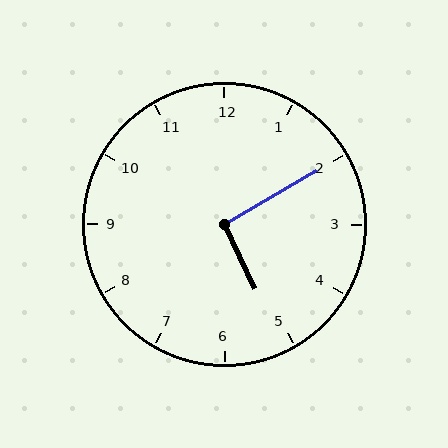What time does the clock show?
5:10.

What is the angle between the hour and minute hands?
Approximately 95 degrees.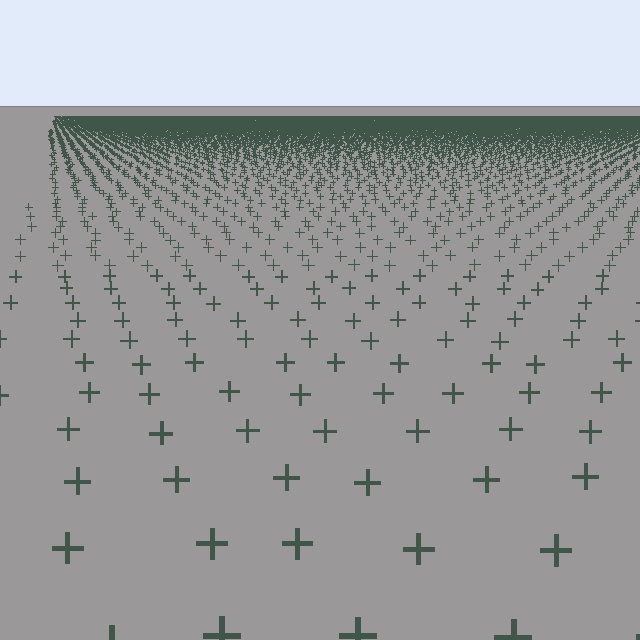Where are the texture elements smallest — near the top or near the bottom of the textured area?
Near the top.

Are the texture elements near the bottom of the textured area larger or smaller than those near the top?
Larger. Near the bottom, elements are closer to the viewer and appear at a bigger on-screen size.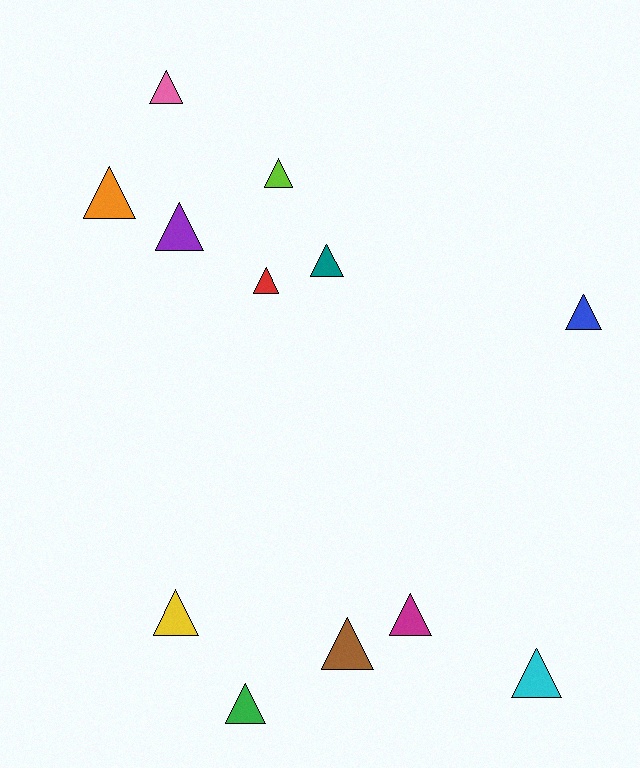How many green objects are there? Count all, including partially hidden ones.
There is 1 green object.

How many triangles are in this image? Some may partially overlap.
There are 12 triangles.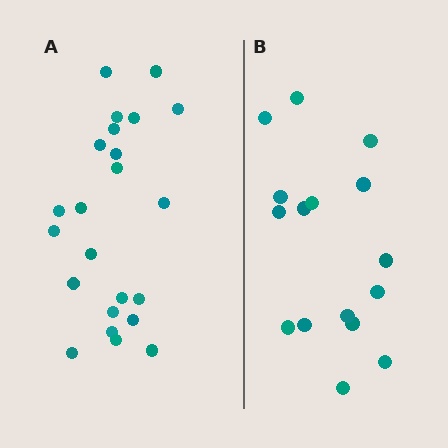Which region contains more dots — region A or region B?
Region A (the left region) has more dots.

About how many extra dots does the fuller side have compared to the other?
Region A has roughly 8 or so more dots than region B.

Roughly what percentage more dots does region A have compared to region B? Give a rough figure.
About 45% more.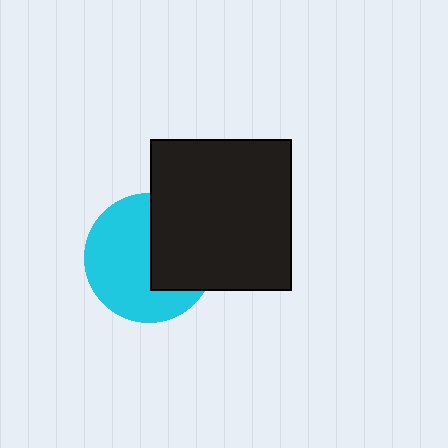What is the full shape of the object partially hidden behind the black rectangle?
The partially hidden object is a cyan circle.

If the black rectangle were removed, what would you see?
You would see the complete cyan circle.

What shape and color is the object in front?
The object in front is a black rectangle.